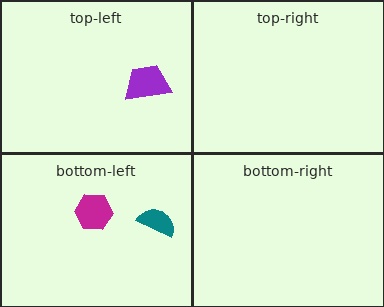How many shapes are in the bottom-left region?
2.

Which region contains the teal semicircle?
The bottom-left region.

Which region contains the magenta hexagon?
The bottom-left region.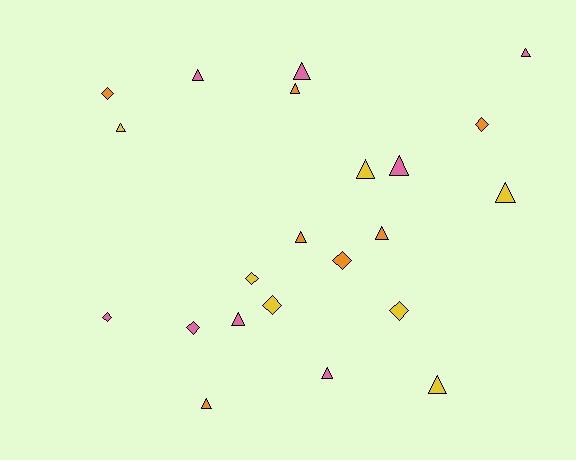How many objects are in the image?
There are 22 objects.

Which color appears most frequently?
Pink, with 8 objects.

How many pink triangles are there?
There are 6 pink triangles.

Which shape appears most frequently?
Triangle, with 14 objects.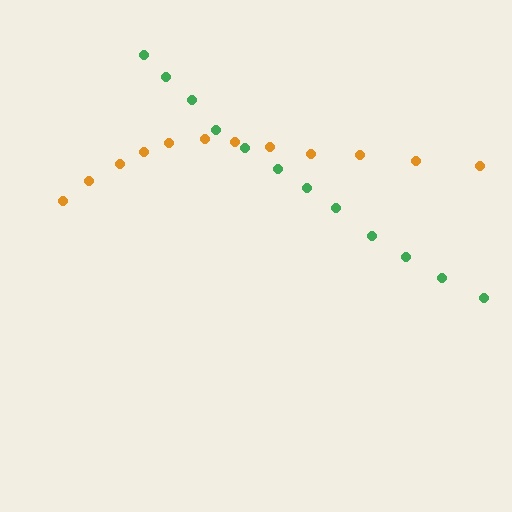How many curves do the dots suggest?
There are 2 distinct paths.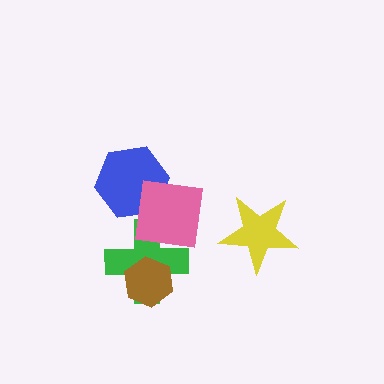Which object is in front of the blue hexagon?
The pink square is in front of the blue hexagon.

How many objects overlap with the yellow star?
0 objects overlap with the yellow star.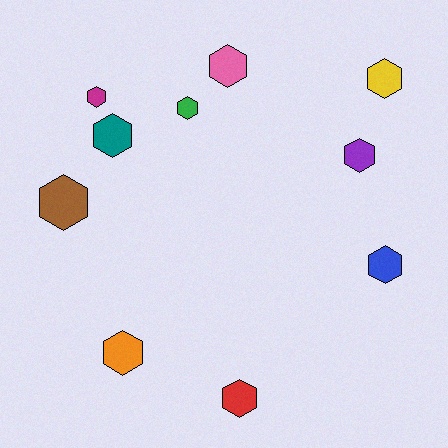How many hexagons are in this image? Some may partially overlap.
There are 10 hexagons.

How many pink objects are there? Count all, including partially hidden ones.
There is 1 pink object.